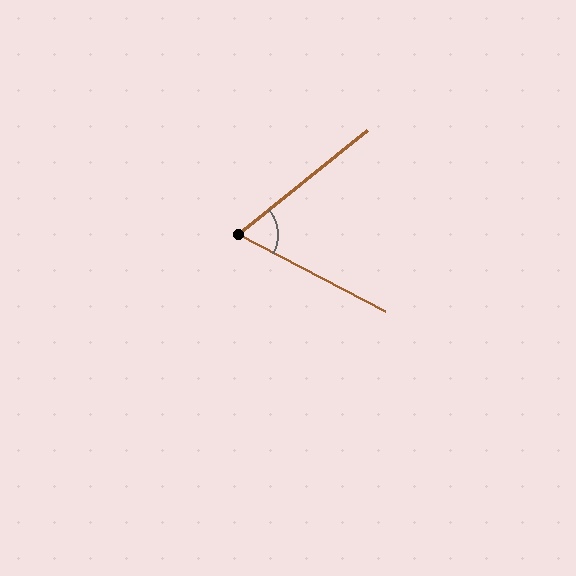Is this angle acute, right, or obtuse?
It is acute.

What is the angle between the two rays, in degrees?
Approximately 67 degrees.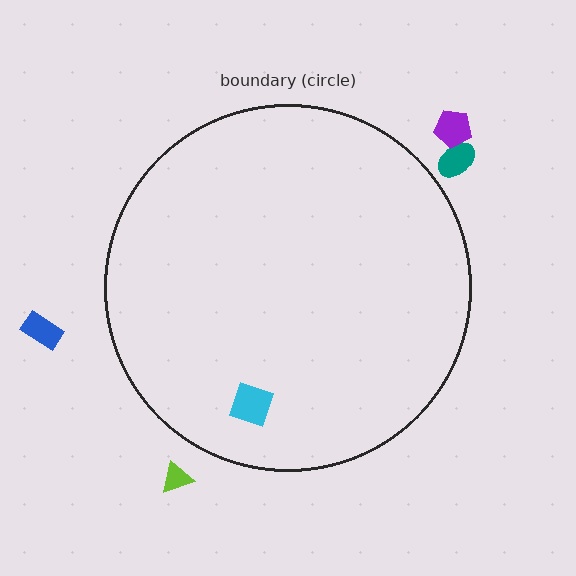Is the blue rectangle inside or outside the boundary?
Outside.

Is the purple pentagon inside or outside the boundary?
Outside.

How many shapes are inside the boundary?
1 inside, 4 outside.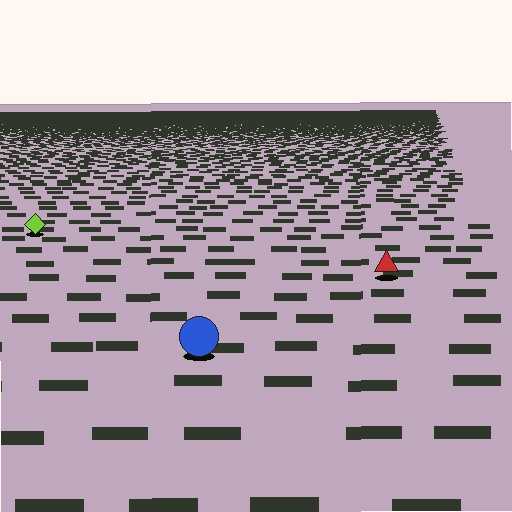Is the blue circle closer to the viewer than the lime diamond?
Yes. The blue circle is closer — you can tell from the texture gradient: the ground texture is coarser near it.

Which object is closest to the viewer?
The blue circle is closest. The texture marks near it are larger and more spread out.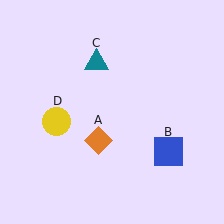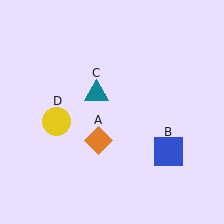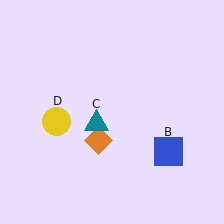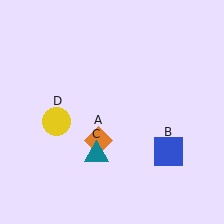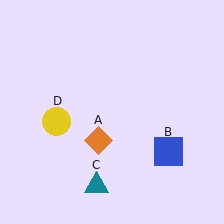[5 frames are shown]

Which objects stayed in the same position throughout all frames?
Orange diamond (object A) and blue square (object B) and yellow circle (object D) remained stationary.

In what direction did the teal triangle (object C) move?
The teal triangle (object C) moved down.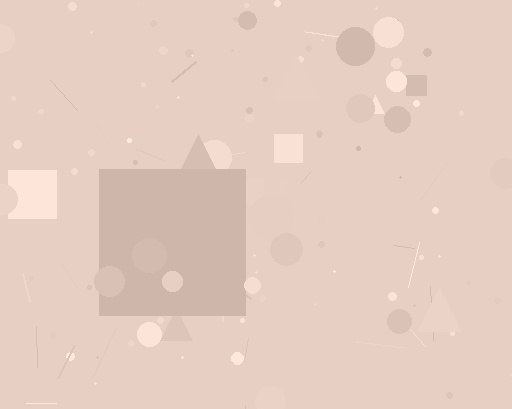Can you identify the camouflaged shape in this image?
The camouflaged shape is a square.